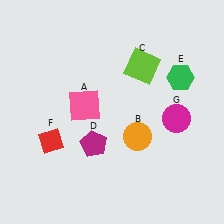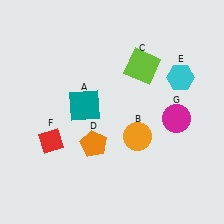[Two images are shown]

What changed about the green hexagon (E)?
In Image 1, E is green. In Image 2, it changed to cyan.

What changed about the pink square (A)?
In Image 1, A is pink. In Image 2, it changed to teal.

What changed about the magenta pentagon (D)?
In Image 1, D is magenta. In Image 2, it changed to orange.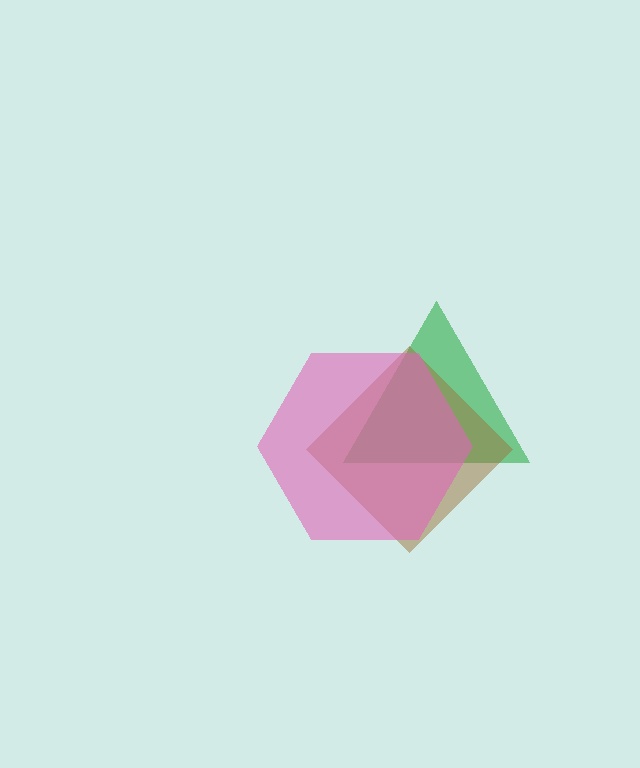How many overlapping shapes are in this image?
There are 3 overlapping shapes in the image.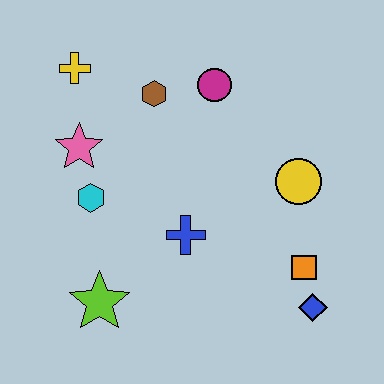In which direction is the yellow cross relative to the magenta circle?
The yellow cross is to the left of the magenta circle.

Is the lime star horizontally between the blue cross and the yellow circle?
No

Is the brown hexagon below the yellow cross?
Yes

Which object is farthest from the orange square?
The yellow cross is farthest from the orange square.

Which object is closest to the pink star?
The cyan hexagon is closest to the pink star.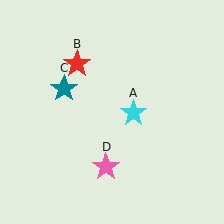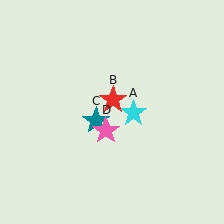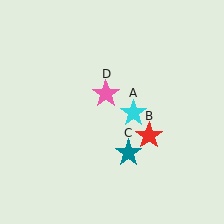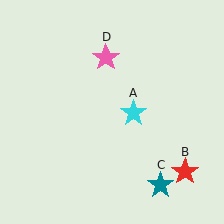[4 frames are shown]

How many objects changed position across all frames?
3 objects changed position: red star (object B), teal star (object C), pink star (object D).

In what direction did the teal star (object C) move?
The teal star (object C) moved down and to the right.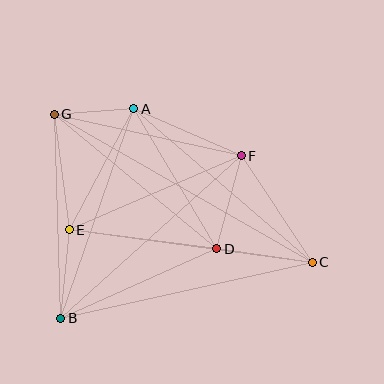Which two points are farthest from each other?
Points C and G are farthest from each other.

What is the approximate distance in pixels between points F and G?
The distance between F and G is approximately 192 pixels.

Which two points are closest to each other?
Points A and G are closest to each other.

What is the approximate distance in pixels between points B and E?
The distance between B and E is approximately 89 pixels.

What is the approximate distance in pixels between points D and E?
The distance between D and E is approximately 149 pixels.